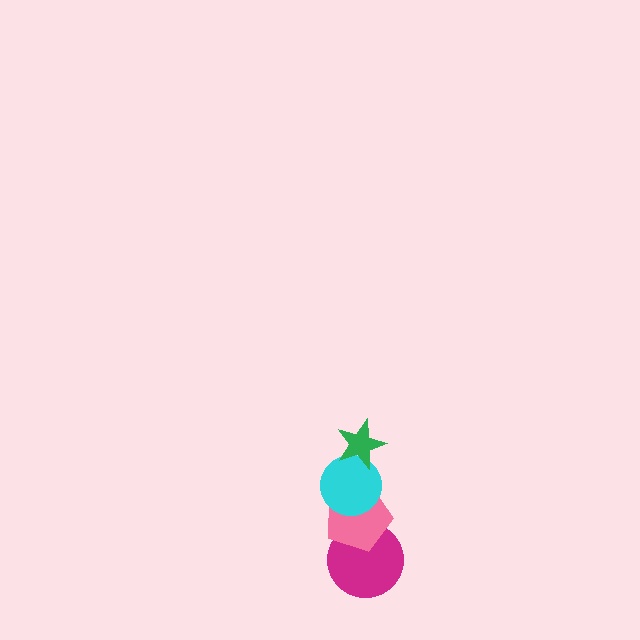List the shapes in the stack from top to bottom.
From top to bottom: the green star, the cyan circle, the pink pentagon, the magenta circle.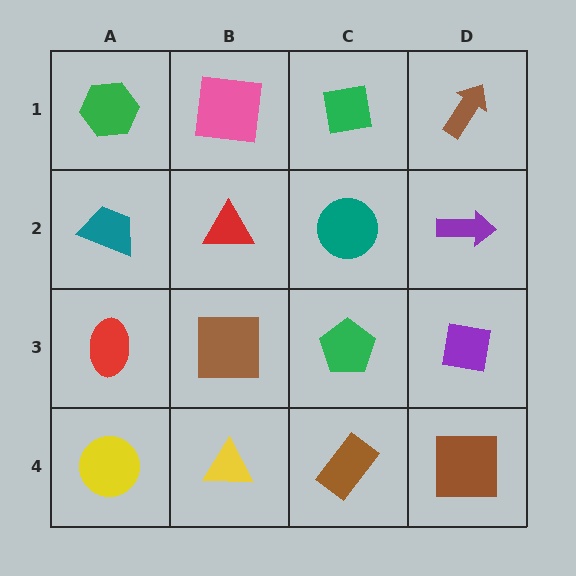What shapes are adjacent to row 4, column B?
A brown square (row 3, column B), a yellow circle (row 4, column A), a brown rectangle (row 4, column C).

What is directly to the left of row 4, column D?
A brown rectangle.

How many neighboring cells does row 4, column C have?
3.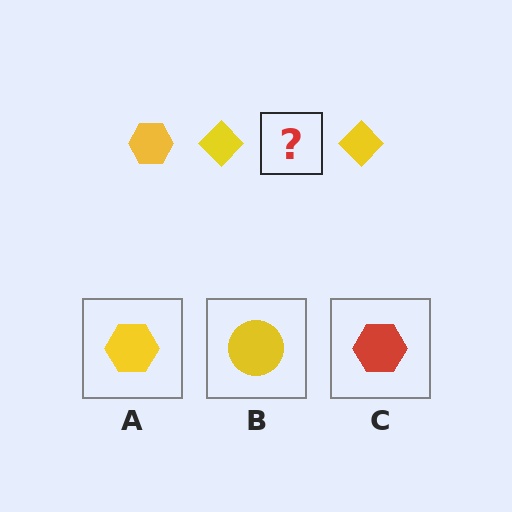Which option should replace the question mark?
Option A.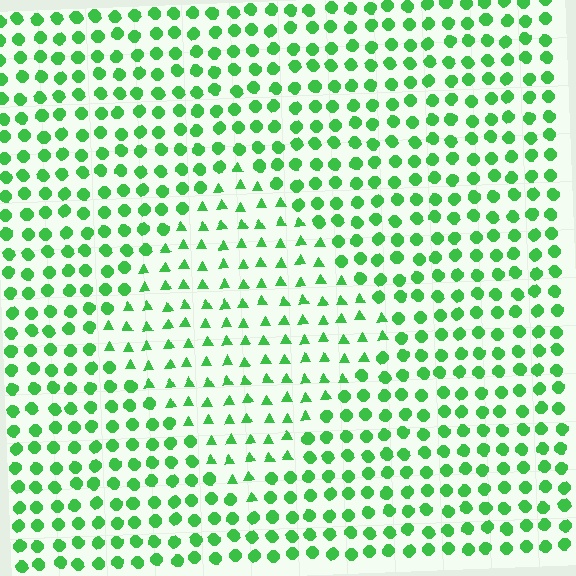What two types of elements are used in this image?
The image uses triangles inside the diamond region and circles outside it.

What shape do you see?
I see a diamond.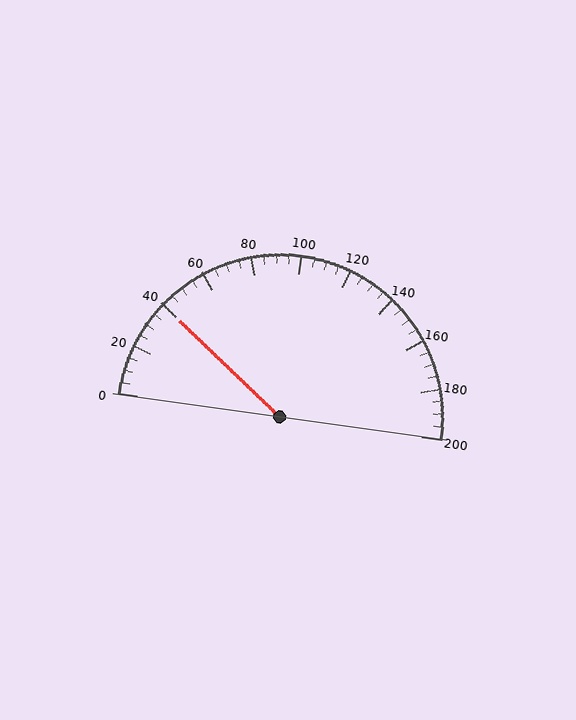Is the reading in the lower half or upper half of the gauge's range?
The reading is in the lower half of the range (0 to 200).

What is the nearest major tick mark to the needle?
The nearest major tick mark is 40.